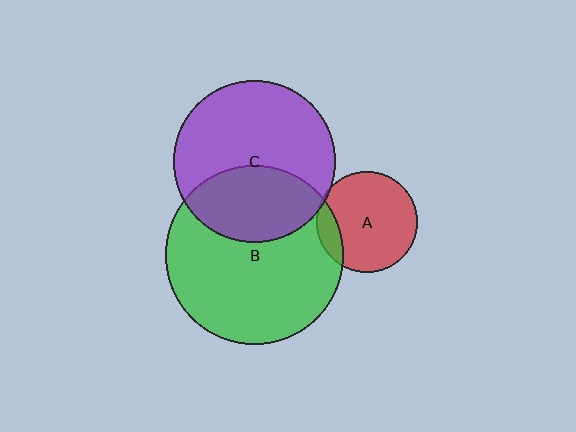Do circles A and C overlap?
Yes.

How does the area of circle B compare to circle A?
Approximately 3.1 times.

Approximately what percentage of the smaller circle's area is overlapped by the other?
Approximately 5%.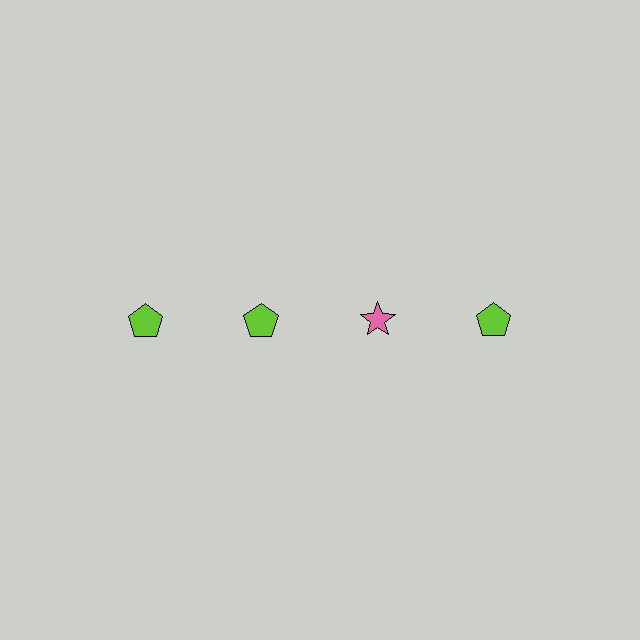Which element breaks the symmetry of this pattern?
The pink star in the top row, center column breaks the symmetry. All other shapes are lime pentagons.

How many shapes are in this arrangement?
There are 4 shapes arranged in a grid pattern.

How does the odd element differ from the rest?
It differs in both color (pink instead of lime) and shape (star instead of pentagon).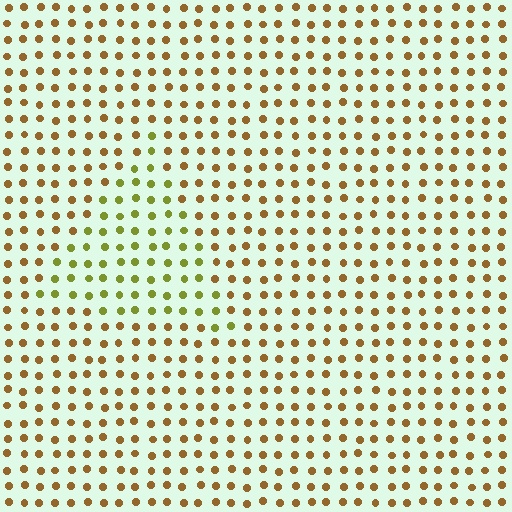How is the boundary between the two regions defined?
The boundary is defined purely by a slight shift in hue (about 40 degrees). Spacing, size, and orientation are identical on both sides.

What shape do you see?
I see a triangle.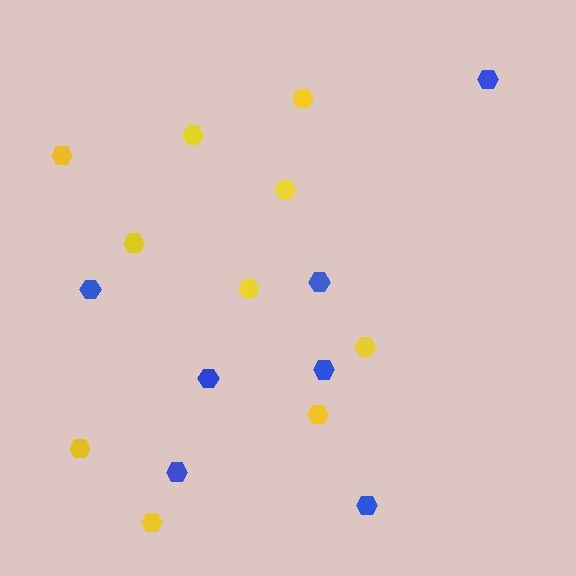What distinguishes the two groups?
There are 2 groups: one group of blue hexagons (7) and one group of yellow hexagons (10).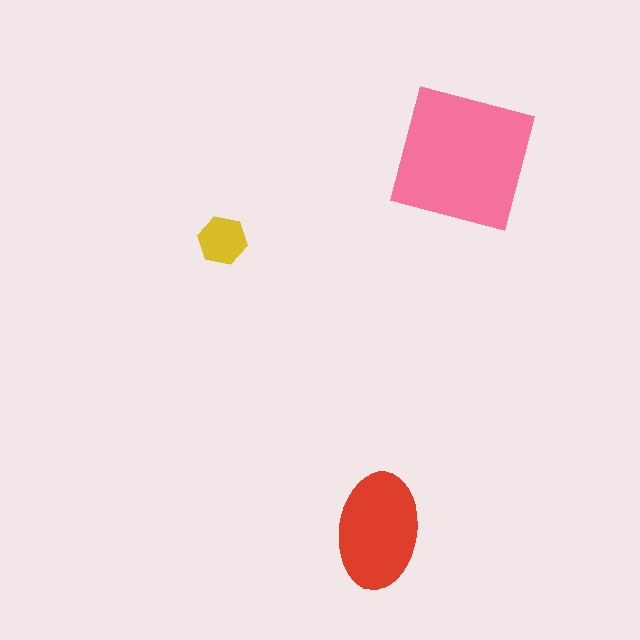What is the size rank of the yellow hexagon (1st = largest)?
3rd.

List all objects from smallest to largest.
The yellow hexagon, the red ellipse, the pink square.